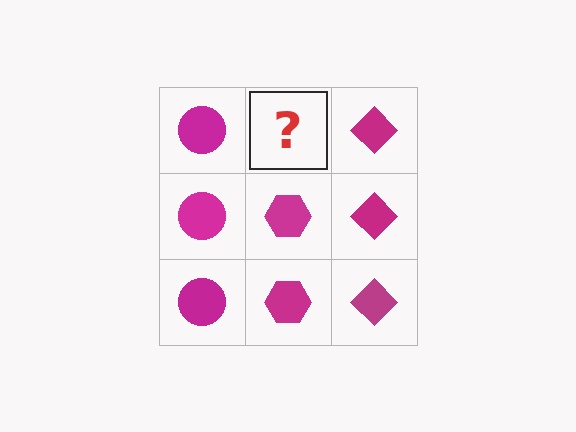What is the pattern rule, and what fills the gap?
The rule is that each column has a consistent shape. The gap should be filled with a magenta hexagon.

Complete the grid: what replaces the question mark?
The question mark should be replaced with a magenta hexagon.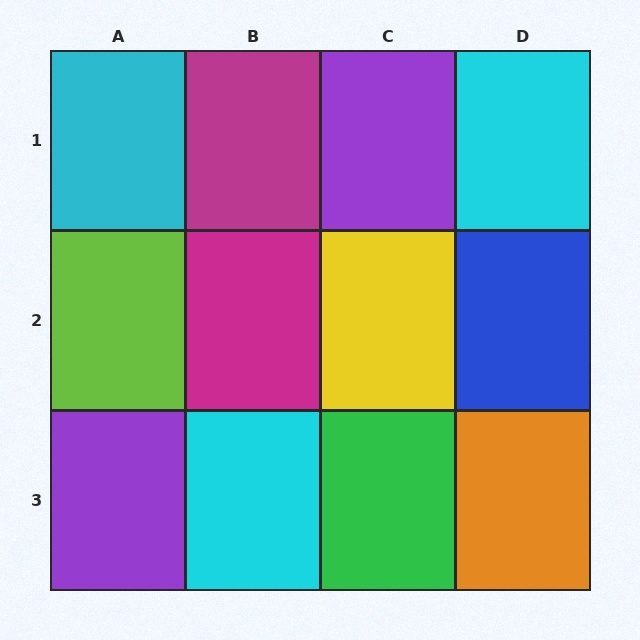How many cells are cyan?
3 cells are cyan.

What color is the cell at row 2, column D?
Blue.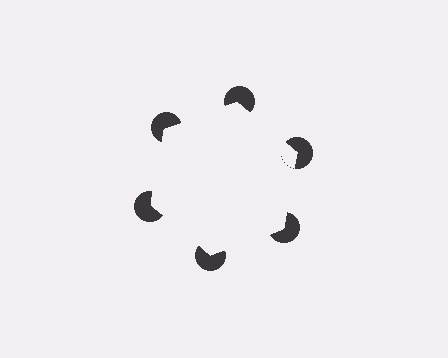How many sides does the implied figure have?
6 sides.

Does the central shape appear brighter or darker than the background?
It typically appears slightly brighter than the background, even though no actual brightness change is drawn.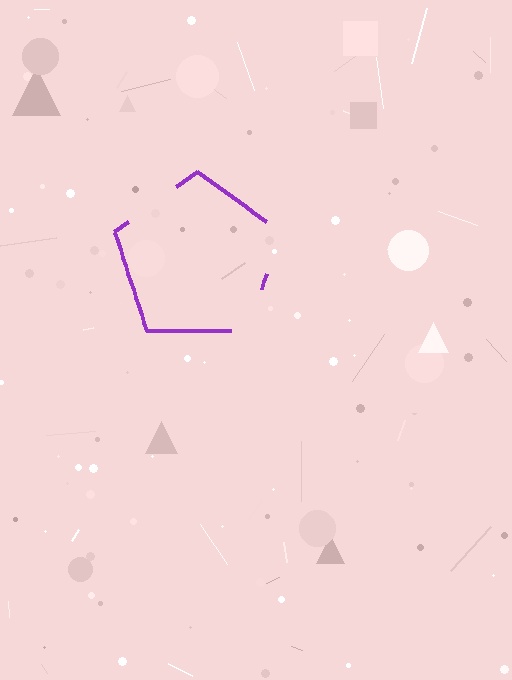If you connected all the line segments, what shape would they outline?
They would outline a pentagon.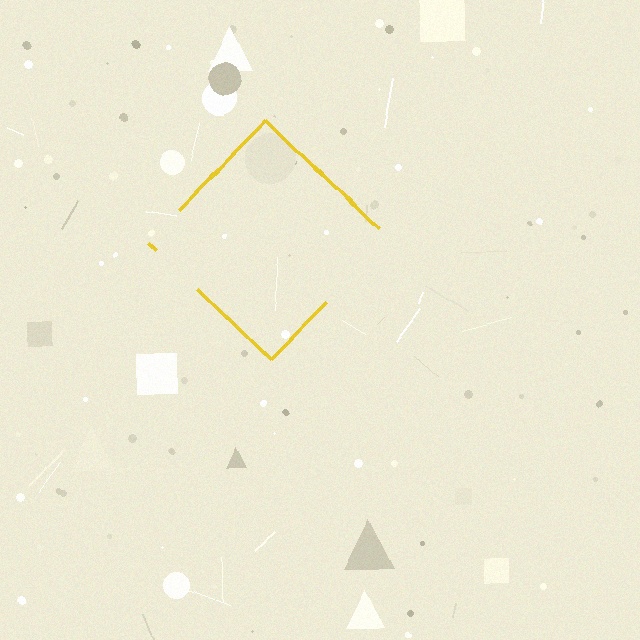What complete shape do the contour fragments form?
The contour fragments form a diamond.